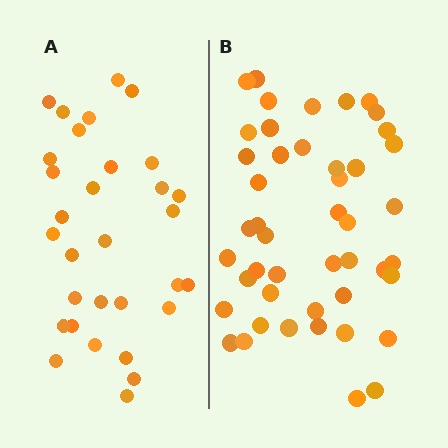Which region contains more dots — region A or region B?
Region B (the right region) has more dots.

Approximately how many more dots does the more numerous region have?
Region B has approximately 15 more dots than region A.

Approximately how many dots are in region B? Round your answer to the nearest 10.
About 50 dots. (The exact count is 46, which rounds to 50.)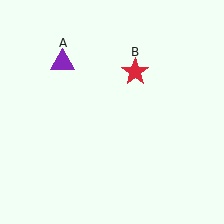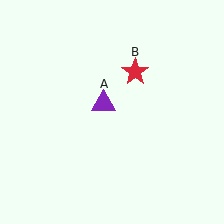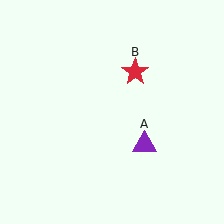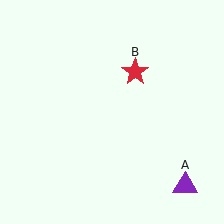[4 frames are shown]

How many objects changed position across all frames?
1 object changed position: purple triangle (object A).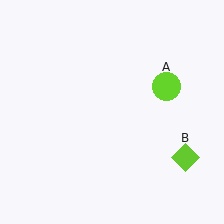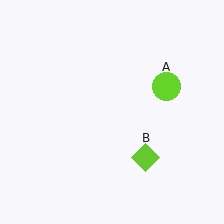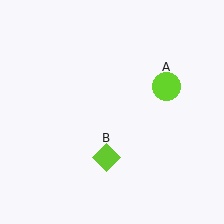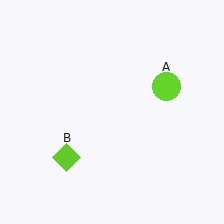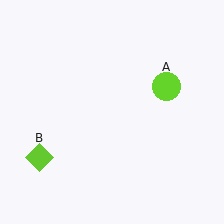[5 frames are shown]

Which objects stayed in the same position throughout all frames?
Lime circle (object A) remained stationary.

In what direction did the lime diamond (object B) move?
The lime diamond (object B) moved left.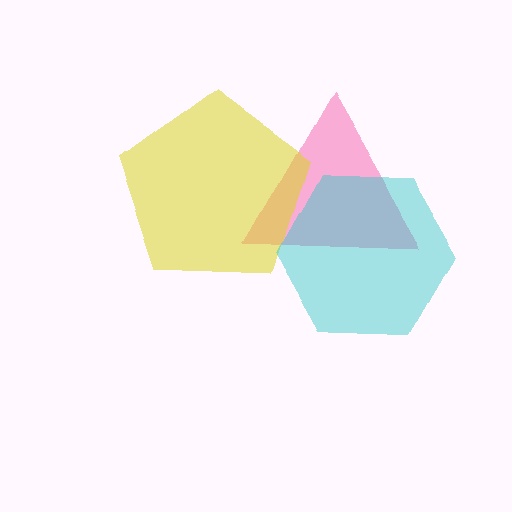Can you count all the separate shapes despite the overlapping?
Yes, there are 3 separate shapes.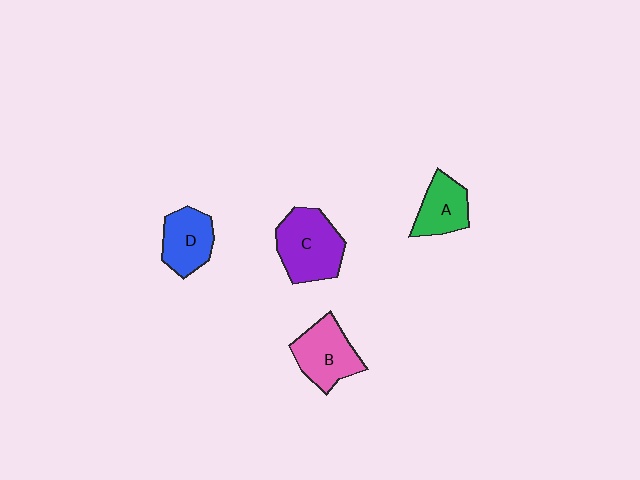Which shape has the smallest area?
Shape A (green).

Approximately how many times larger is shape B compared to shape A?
Approximately 1.3 times.